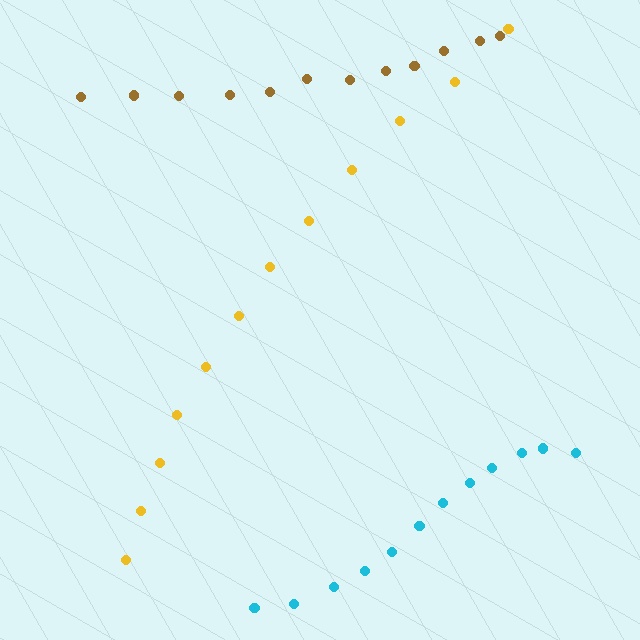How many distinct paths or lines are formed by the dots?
There are 3 distinct paths.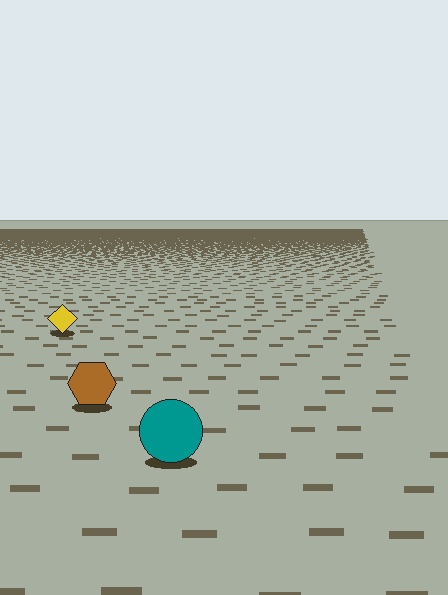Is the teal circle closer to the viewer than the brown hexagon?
Yes. The teal circle is closer — you can tell from the texture gradient: the ground texture is coarser near it.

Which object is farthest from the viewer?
The yellow diamond is farthest from the viewer. It appears smaller and the ground texture around it is denser.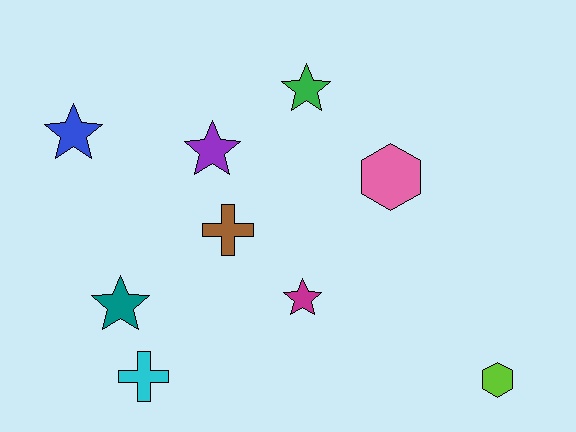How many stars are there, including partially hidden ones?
There are 5 stars.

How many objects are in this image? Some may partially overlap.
There are 9 objects.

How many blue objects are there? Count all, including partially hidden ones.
There is 1 blue object.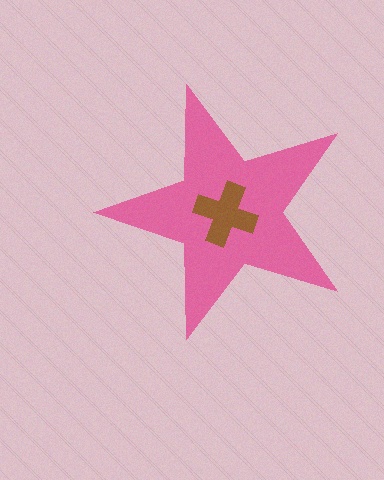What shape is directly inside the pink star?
The brown cross.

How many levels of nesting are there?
2.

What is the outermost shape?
The pink star.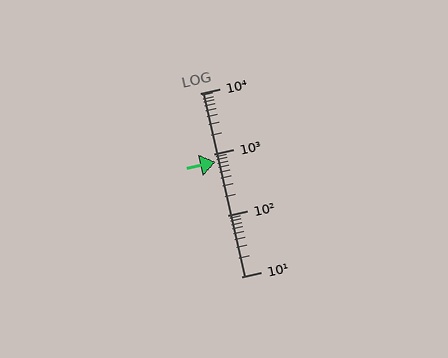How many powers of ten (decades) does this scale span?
The scale spans 3 decades, from 10 to 10000.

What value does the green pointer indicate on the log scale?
The pointer indicates approximately 740.